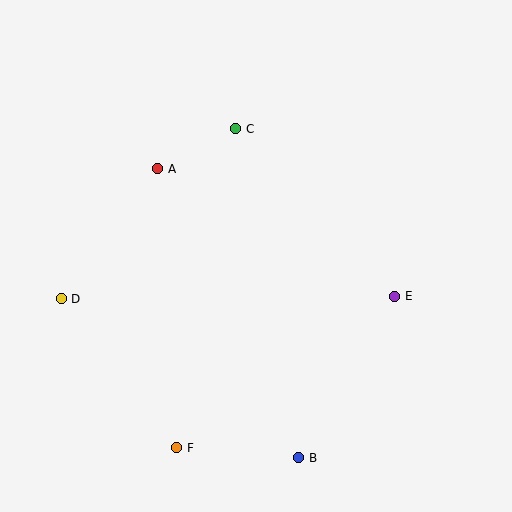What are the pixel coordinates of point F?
Point F is at (177, 448).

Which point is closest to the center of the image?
Point C at (236, 129) is closest to the center.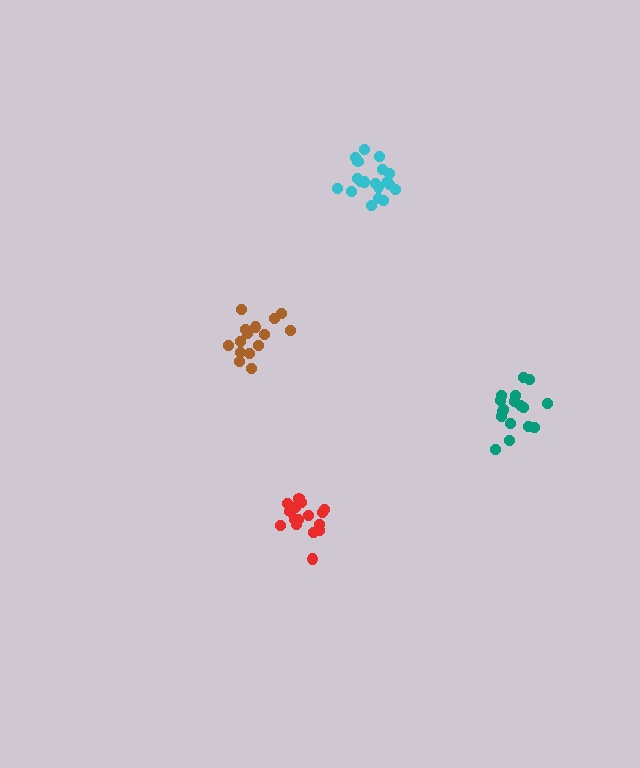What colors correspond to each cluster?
The clusters are colored: brown, teal, red, cyan.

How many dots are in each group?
Group 1: 15 dots, Group 2: 17 dots, Group 3: 16 dots, Group 4: 19 dots (67 total).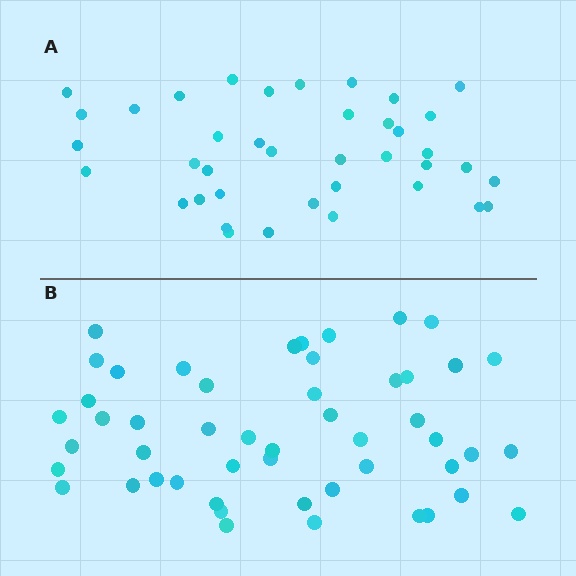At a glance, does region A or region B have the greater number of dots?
Region B (the bottom region) has more dots.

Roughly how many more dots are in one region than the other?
Region B has roughly 12 or so more dots than region A.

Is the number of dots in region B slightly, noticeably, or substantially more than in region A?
Region B has noticeably more, but not dramatically so. The ratio is roughly 1.3 to 1.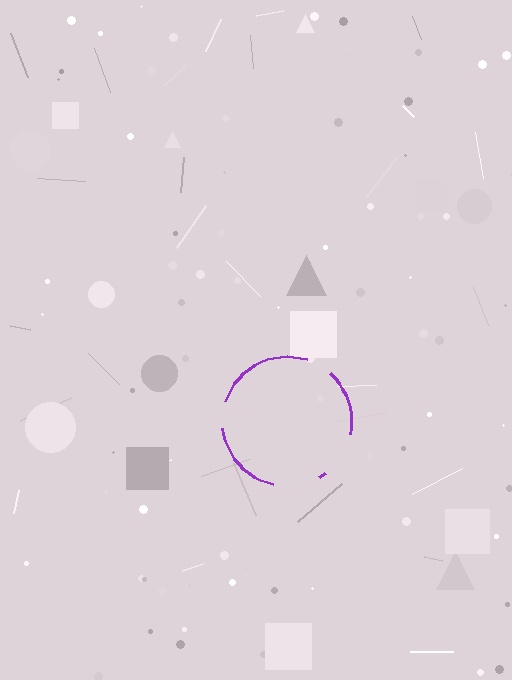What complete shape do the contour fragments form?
The contour fragments form a circle.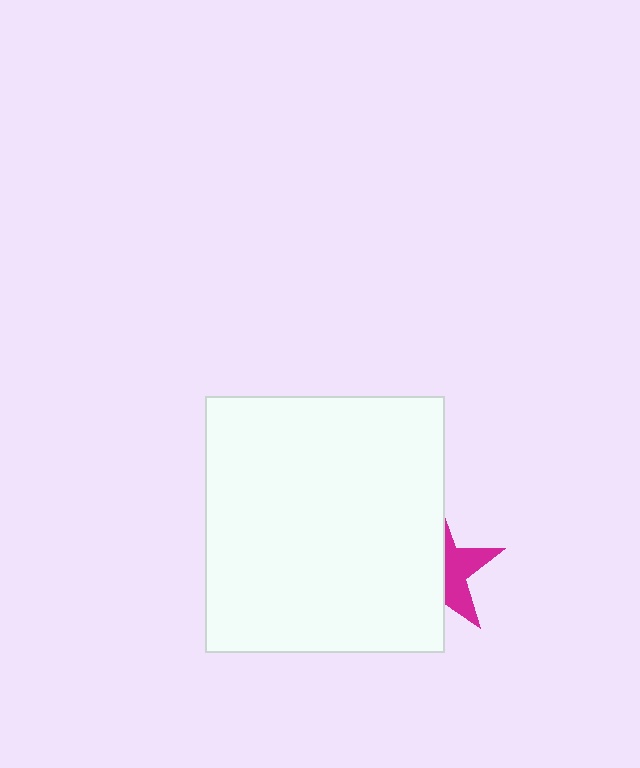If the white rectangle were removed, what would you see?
You would see the complete magenta star.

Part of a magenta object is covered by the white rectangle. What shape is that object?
It is a star.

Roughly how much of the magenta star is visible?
A small part of it is visible (roughly 39%).